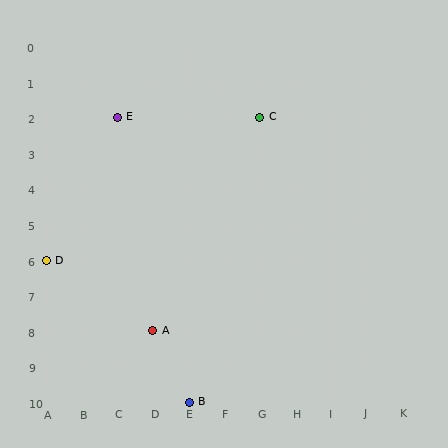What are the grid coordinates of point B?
Point B is at grid coordinates (E, 10).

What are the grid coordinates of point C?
Point C is at grid coordinates (G, 2).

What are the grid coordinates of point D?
Point D is at grid coordinates (A, 6).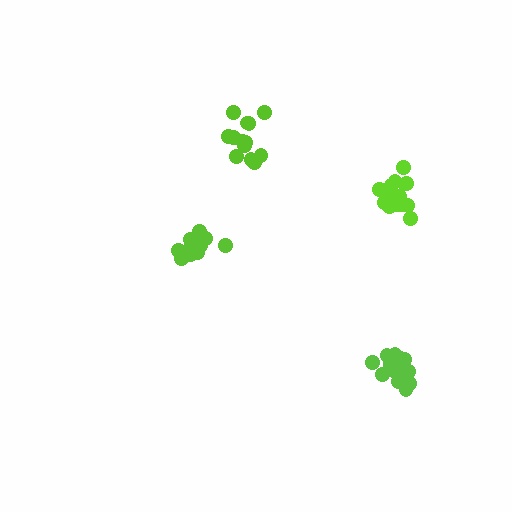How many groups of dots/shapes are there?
There are 4 groups.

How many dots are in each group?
Group 1: 16 dots, Group 2: 14 dots, Group 3: 15 dots, Group 4: 16 dots (61 total).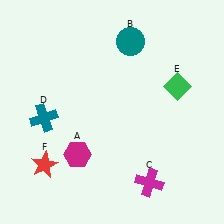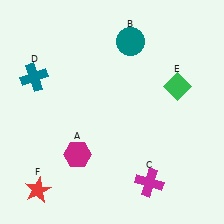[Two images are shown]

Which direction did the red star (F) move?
The red star (F) moved down.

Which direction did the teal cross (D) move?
The teal cross (D) moved up.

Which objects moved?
The objects that moved are: the teal cross (D), the red star (F).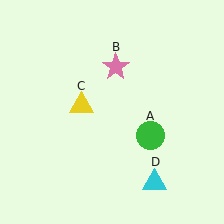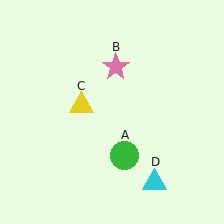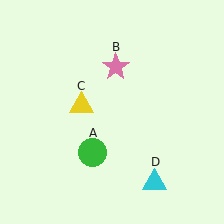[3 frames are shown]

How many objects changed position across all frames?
1 object changed position: green circle (object A).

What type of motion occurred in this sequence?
The green circle (object A) rotated clockwise around the center of the scene.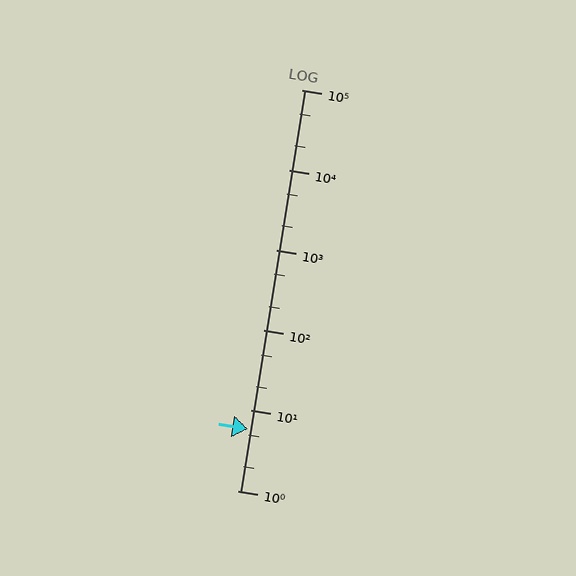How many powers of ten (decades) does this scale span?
The scale spans 5 decades, from 1 to 100000.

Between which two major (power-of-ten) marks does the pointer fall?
The pointer is between 1 and 10.